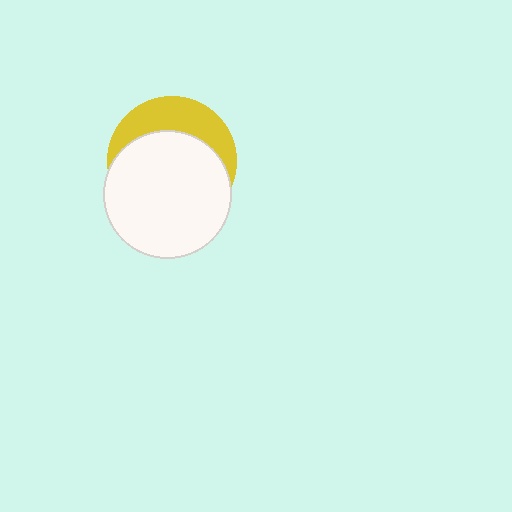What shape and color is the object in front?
The object in front is a white circle.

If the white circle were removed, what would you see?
You would see the complete yellow circle.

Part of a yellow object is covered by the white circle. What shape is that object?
It is a circle.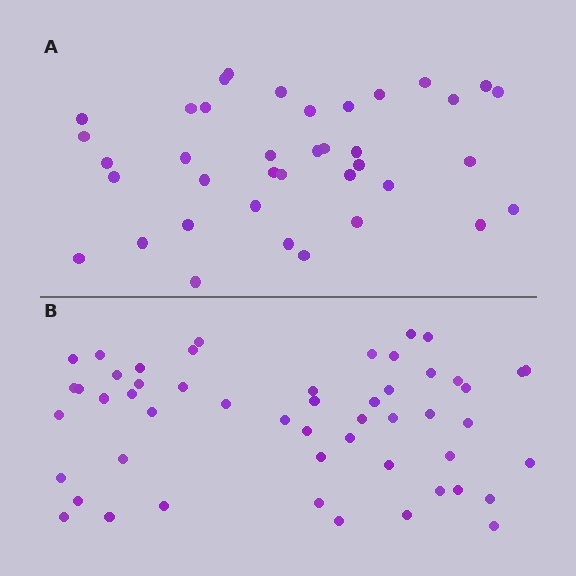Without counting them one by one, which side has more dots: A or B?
Region B (the bottom region) has more dots.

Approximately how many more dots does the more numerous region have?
Region B has approximately 15 more dots than region A.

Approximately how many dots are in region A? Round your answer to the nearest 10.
About 40 dots. (The exact count is 38, which rounds to 40.)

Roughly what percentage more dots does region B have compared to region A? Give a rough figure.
About 35% more.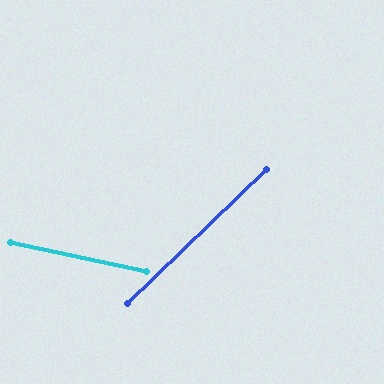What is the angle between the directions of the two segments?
Approximately 56 degrees.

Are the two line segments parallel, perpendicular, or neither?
Neither parallel nor perpendicular — they differ by about 56°.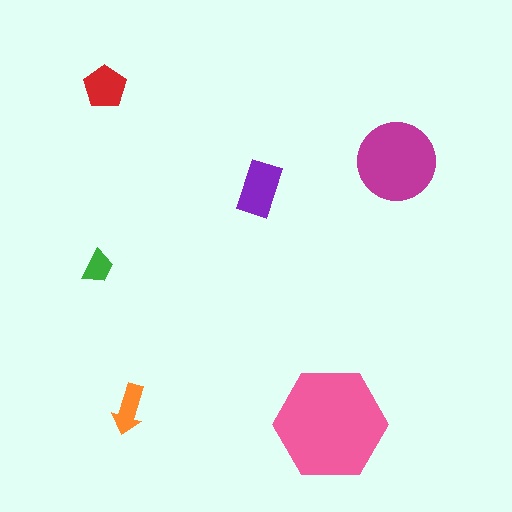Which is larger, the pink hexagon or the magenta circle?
The pink hexagon.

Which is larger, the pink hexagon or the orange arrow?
The pink hexagon.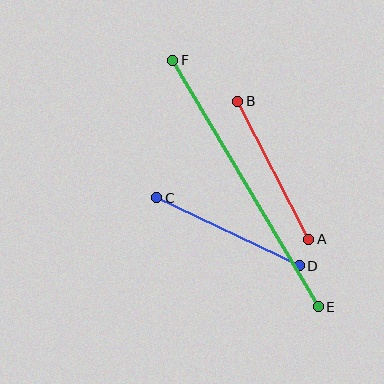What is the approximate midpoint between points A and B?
The midpoint is at approximately (273, 170) pixels.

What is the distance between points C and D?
The distance is approximately 158 pixels.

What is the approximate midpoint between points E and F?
The midpoint is at approximately (245, 184) pixels.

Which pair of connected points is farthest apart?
Points E and F are farthest apart.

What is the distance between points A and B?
The distance is approximately 155 pixels.